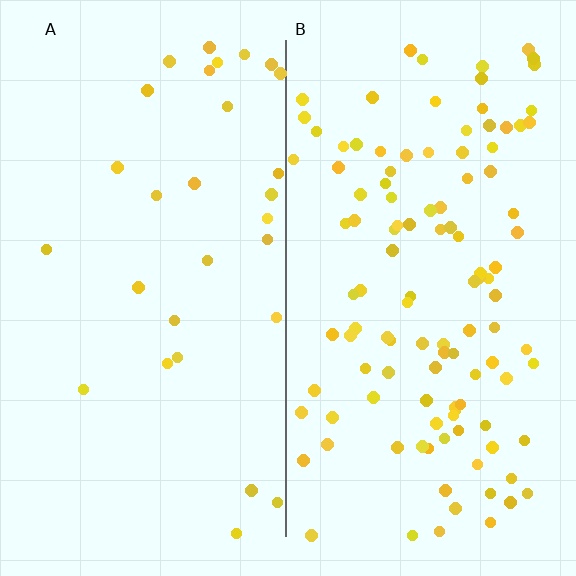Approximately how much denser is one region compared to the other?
Approximately 3.9× — region B over region A.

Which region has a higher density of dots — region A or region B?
B (the right).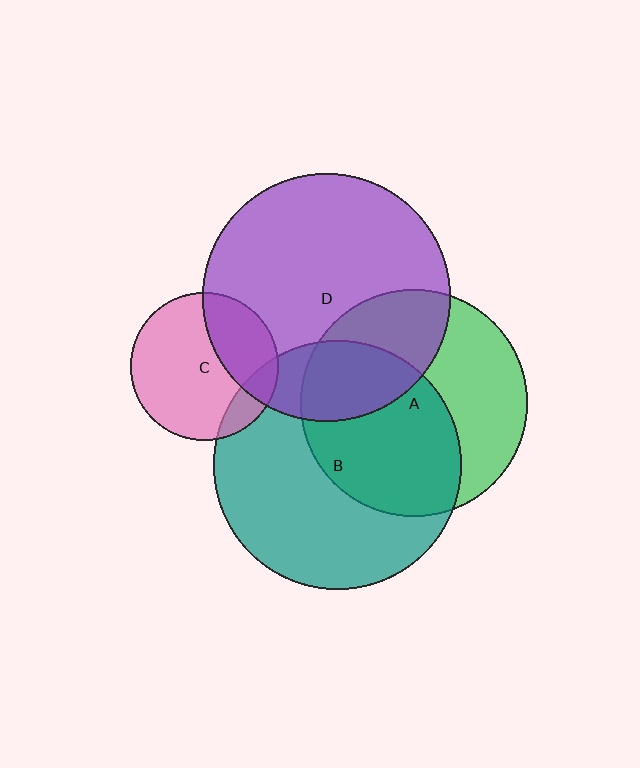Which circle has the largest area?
Circle B (teal).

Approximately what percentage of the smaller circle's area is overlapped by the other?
Approximately 20%.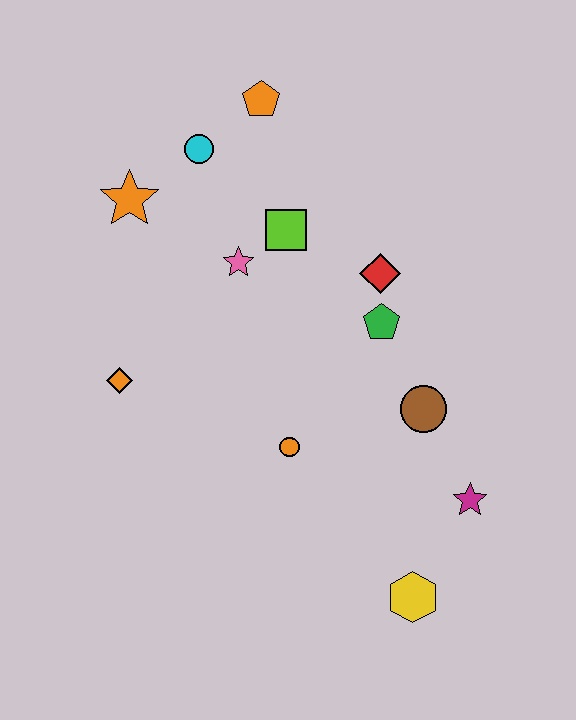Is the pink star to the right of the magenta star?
No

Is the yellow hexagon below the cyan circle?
Yes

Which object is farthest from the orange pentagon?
The yellow hexagon is farthest from the orange pentagon.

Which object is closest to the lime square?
The pink star is closest to the lime square.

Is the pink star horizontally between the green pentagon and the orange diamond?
Yes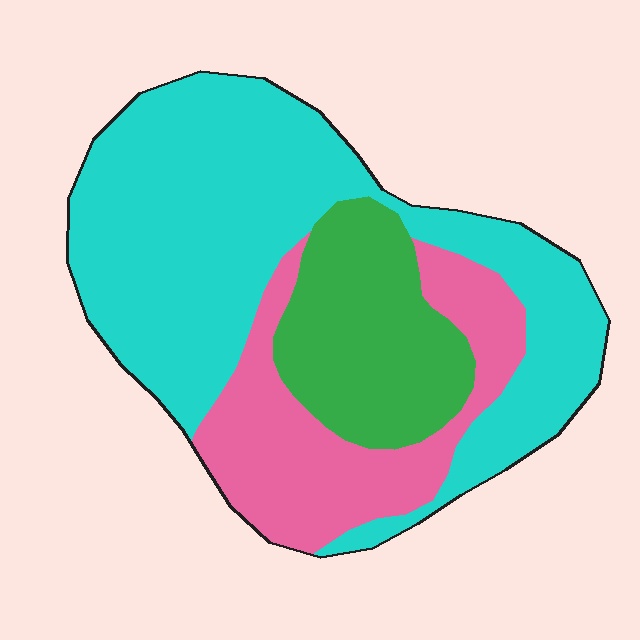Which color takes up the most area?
Cyan, at roughly 55%.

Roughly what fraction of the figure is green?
Green takes up about one fifth (1/5) of the figure.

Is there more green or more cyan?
Cyan.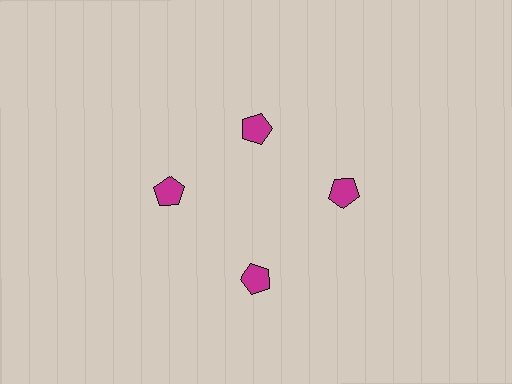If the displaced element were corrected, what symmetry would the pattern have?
It would have 4-fold rotational symmetry — the pattern would map onto itself every 90 degrees.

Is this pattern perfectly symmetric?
No. The 4 magenta pentagons are arranged in a ring, but one element near the 12 o'clock position is pulled inward toward the center, breaking the 4-fold rotational symmetry.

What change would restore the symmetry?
The symmetry would be restored by moving it outward, back onto the ring so that all 4 pentagons sit at equal angles and equal distance from the center.